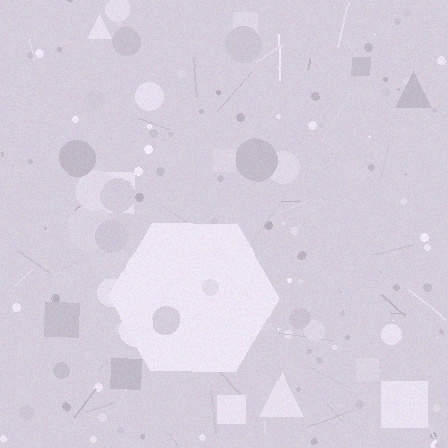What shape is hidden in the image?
A hexagon is hidden in the image.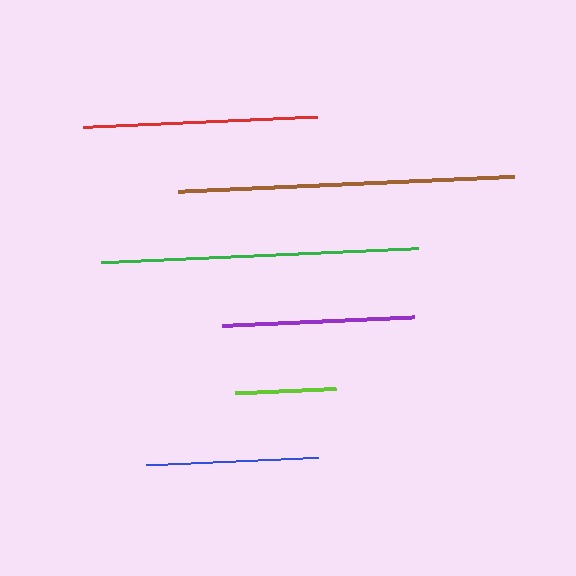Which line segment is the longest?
The brown line is the longest at approximately 337 pixels.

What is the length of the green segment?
The green segment is approximately 318 pixels long.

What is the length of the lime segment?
The lime segment is approximately 100 pixels long.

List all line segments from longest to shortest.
From longest to shortest: brown, green, red, purple, blue, lime.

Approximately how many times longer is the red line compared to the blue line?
The red line is approximately 1.4 times the length of the blue line.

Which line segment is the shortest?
The lime line is the shortest at approximately 100 pixels.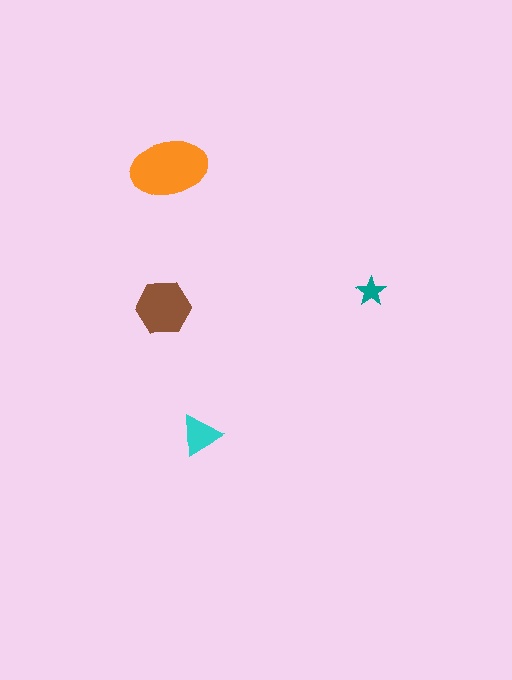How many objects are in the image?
There are 4 objects in the image.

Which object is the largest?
The orange ellipse.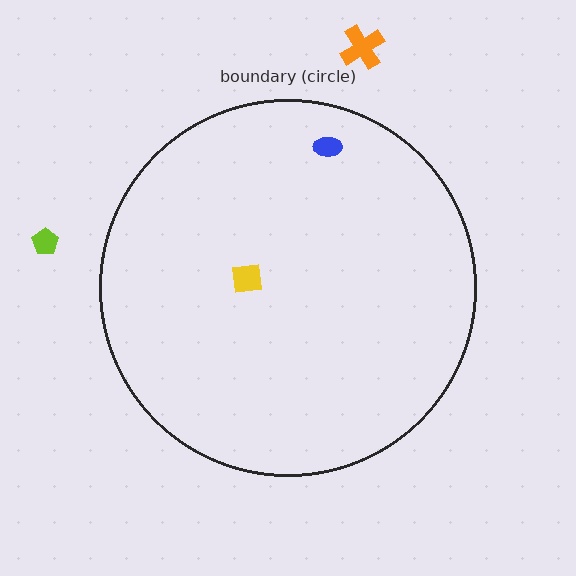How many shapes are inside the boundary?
2 inside, 2 outside.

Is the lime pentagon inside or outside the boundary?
Outside.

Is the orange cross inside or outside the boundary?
Outside.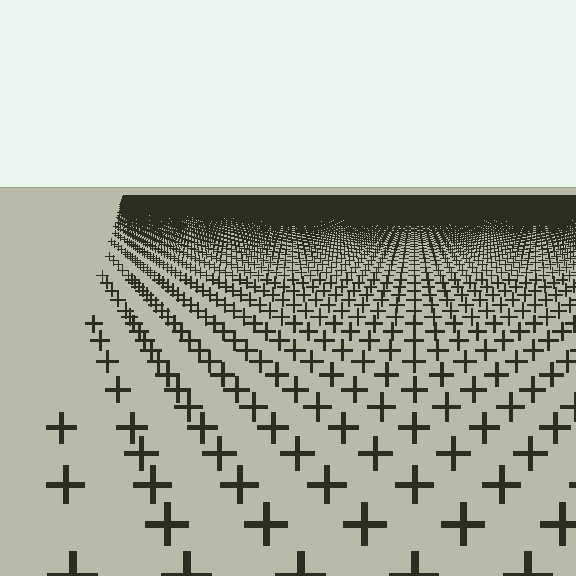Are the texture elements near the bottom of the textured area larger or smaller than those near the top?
Larger. Near the bottom, elements are closer to the viewer and appear at a bigger on-screen size.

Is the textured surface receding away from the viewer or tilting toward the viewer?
The surface is receding away from the viewer. Texture elements get smaller and denser toward the top.